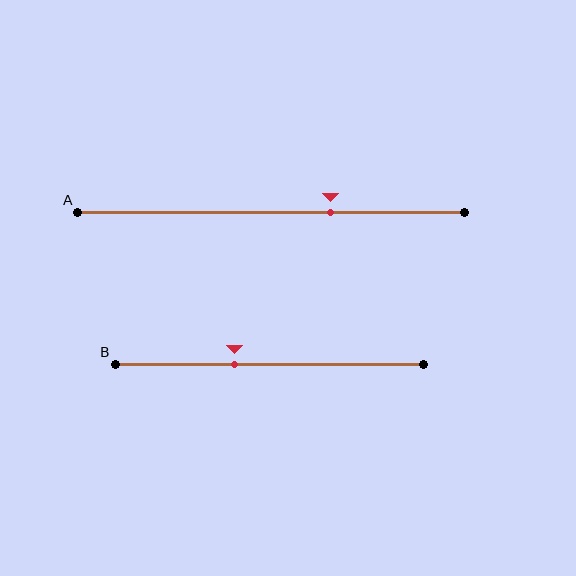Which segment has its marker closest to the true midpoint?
Segment B has its marker closest to the true midpoint.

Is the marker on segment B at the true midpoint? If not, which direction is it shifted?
No, the marker on segment B is shifted to the left by about 11% of the segment length.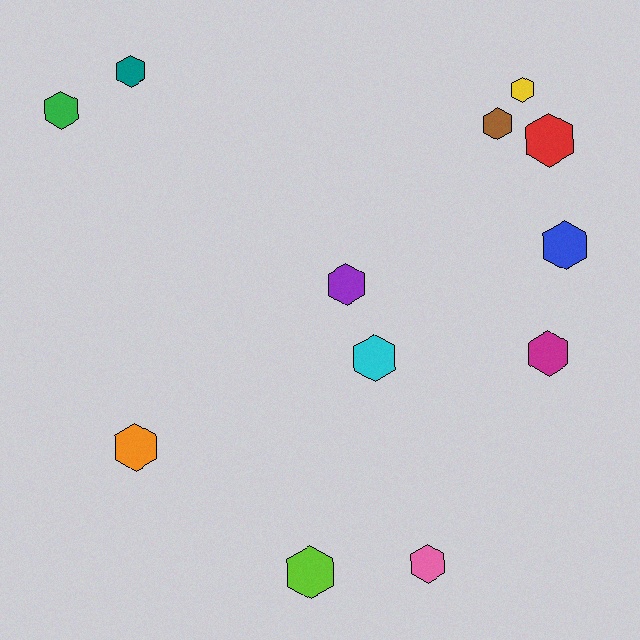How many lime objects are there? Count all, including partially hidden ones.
There is 1 lime object.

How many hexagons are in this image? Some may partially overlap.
There are 12 hexagons.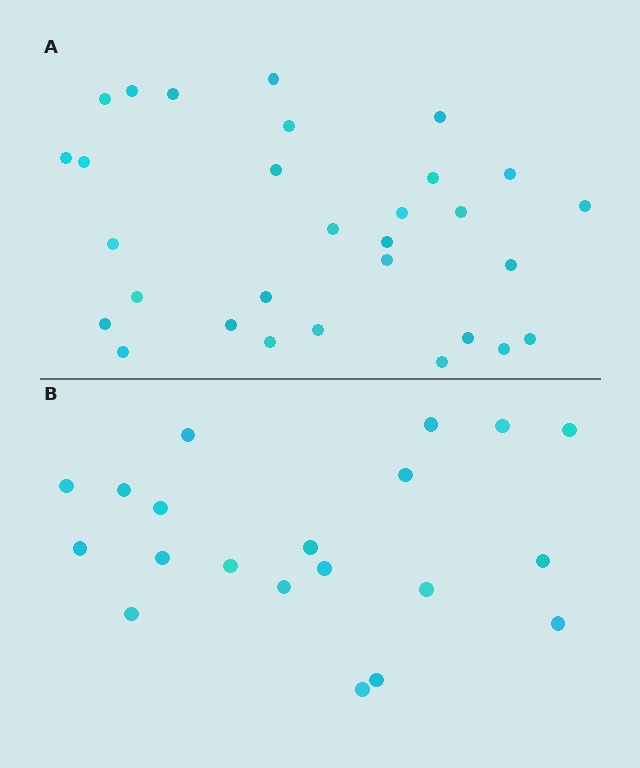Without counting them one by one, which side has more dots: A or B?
Region A (the top region) has more dots.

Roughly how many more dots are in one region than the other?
Region A has roughly 10 or so more dots than region B.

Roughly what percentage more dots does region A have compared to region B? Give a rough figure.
About 50% more.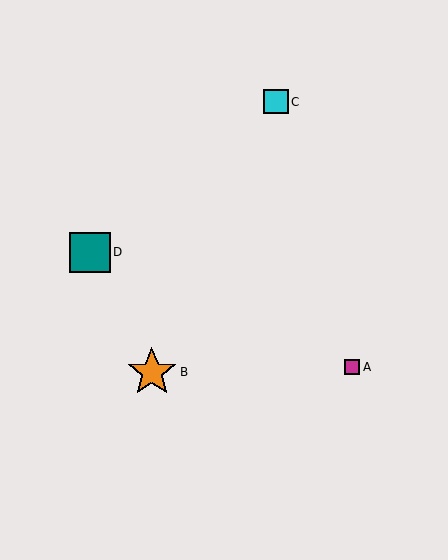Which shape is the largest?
The orange star (labeled B) is the largest.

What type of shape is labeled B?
Shape B is an orange star.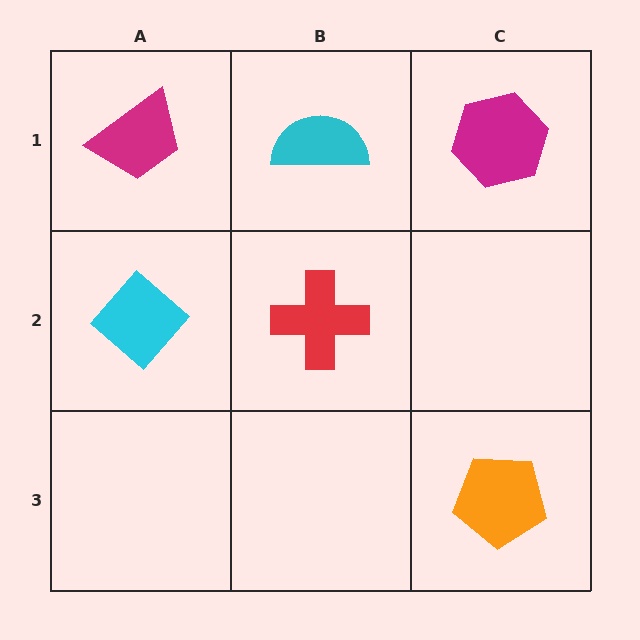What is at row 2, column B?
A red cross.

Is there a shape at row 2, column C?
No, that cell is empty.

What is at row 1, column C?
A magenta hexagon.